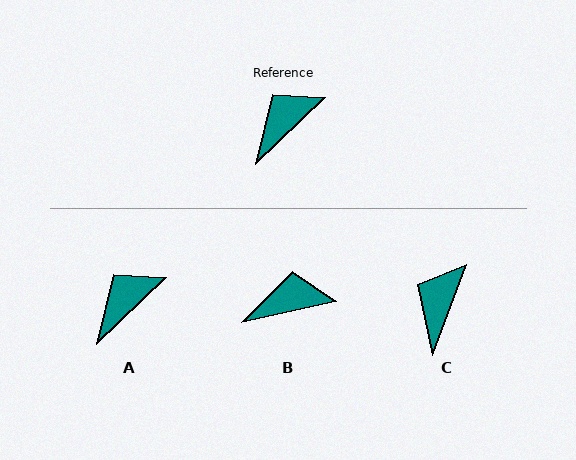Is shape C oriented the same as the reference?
No, it is off by about 26 degrees.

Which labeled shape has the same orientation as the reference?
A.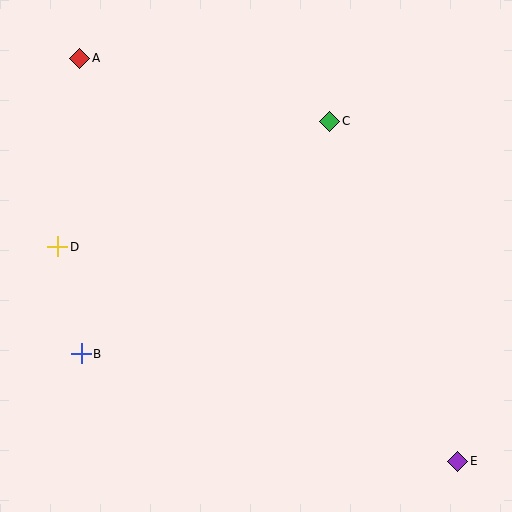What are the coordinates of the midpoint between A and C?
The midpoint between A and C is at (204, 90).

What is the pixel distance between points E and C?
The distance between E and C is 363 pixels.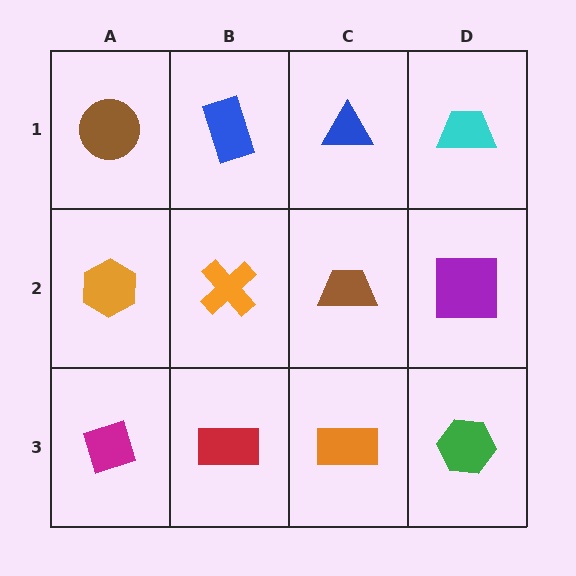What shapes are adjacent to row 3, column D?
A purple square (row 2, column D), an orange rectangle (row 3, column C).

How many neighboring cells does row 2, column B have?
4.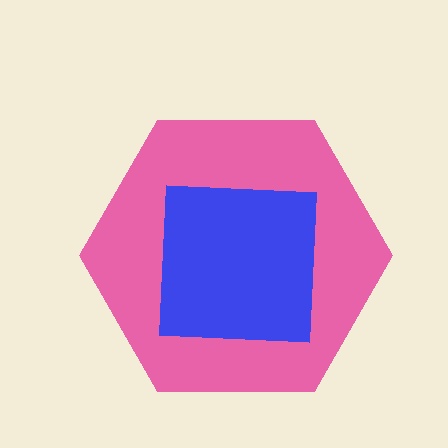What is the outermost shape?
The pink hexagon.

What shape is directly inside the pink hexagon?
The blue square.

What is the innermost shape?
The blue square.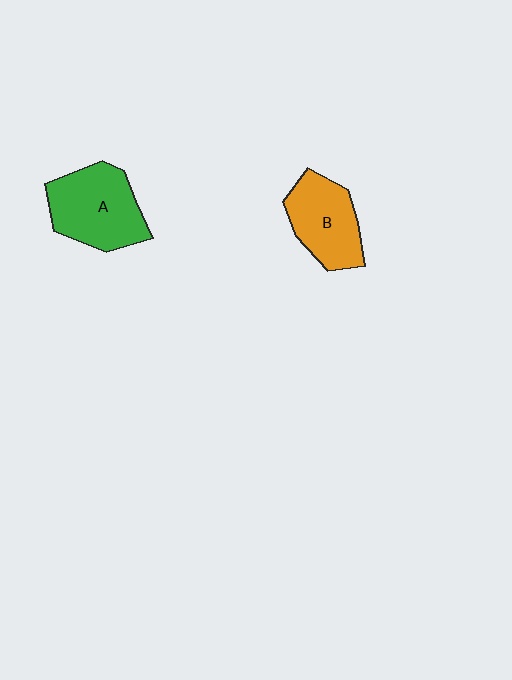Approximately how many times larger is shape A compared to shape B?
Approximately 1.2 times.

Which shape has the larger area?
Shape A (green).